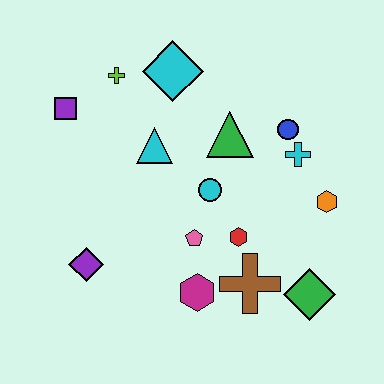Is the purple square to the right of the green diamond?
No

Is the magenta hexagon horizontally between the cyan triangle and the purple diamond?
No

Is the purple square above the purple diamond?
Yes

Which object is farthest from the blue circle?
The purple diamond is farthest from the blue circle.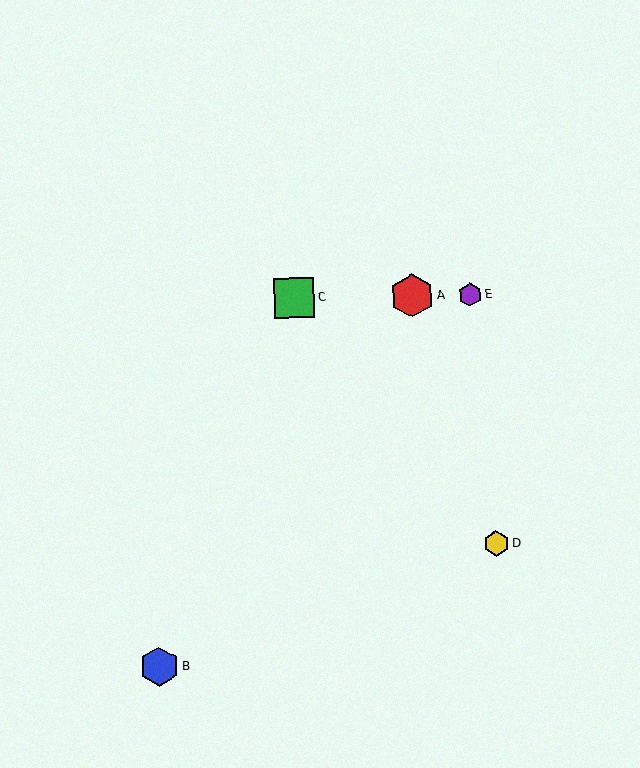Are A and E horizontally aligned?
Yes, both are at y≈296.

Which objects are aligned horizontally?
Objects A, C, E are aligned horizontally.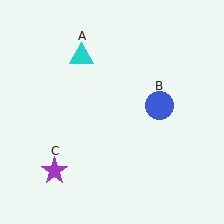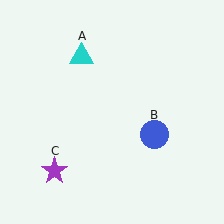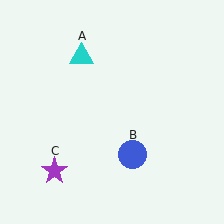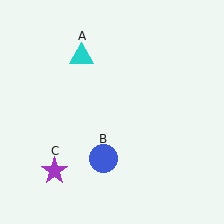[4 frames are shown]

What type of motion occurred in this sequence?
The blue circle (object B) rotated clockwise around the center of the scene.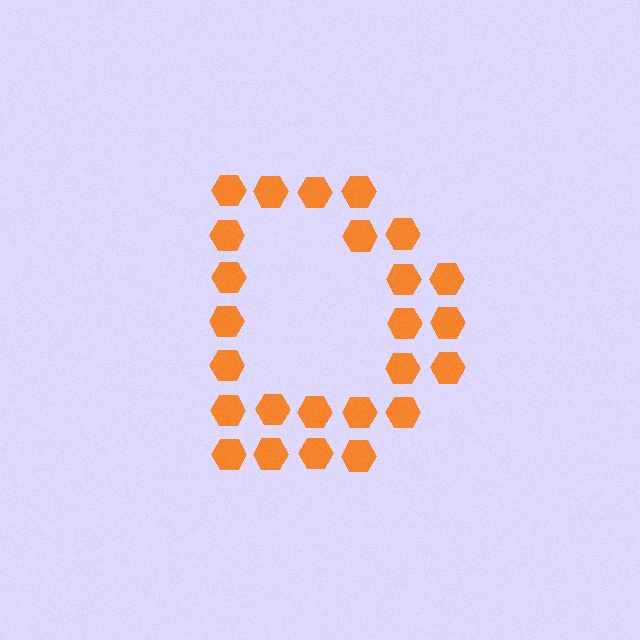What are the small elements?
The small elements are hexagons.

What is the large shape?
The large shape is the letter D.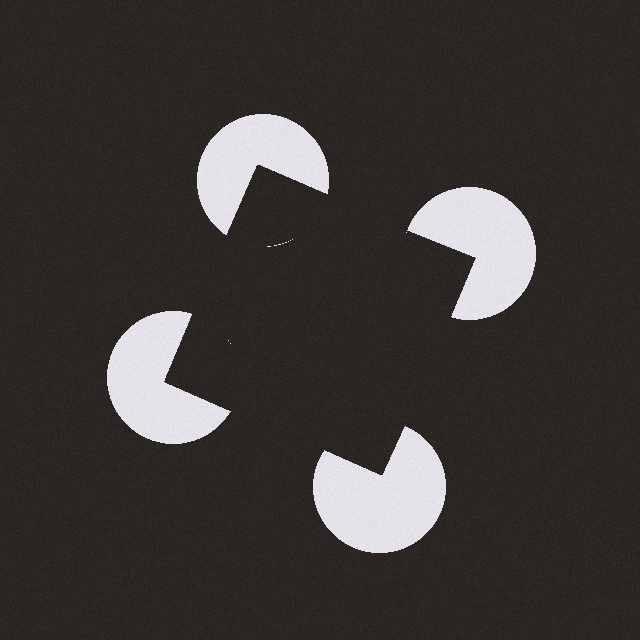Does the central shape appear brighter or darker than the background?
It typically appears slightly darker than the background, even though no actual brightness change is drawn.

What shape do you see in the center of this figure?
An illusory square — its edges are inferred from the aligned wedge cuts in the pac-man discs, not physically drawn.